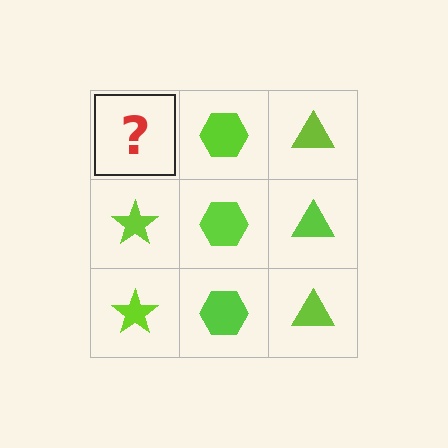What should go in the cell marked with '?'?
The missing cell should contain a lime star.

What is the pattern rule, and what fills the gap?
The rule is that each column has a consistent shape. The gap should be filled with a lime star.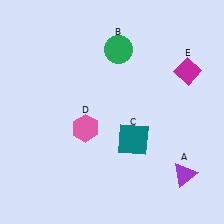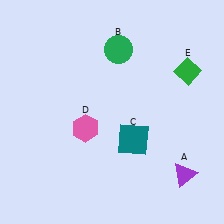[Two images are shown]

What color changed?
The diamond (E) changed from magenta in Image 1 to green in Image 2.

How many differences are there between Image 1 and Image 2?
There is 1 difference between the two images.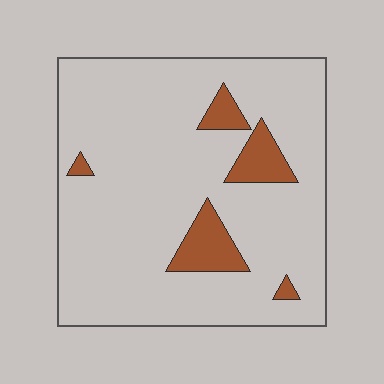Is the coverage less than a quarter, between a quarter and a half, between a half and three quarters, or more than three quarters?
Less than a quarter.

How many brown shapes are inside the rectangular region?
5.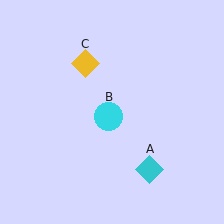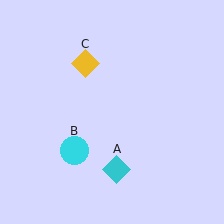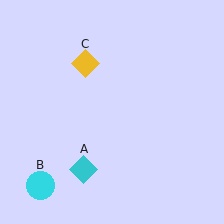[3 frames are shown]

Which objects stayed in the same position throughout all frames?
Yellow diamond (object C) remained stationary.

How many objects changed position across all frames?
2 objects changed position: cyan diamond (object A), cyan circle (object B).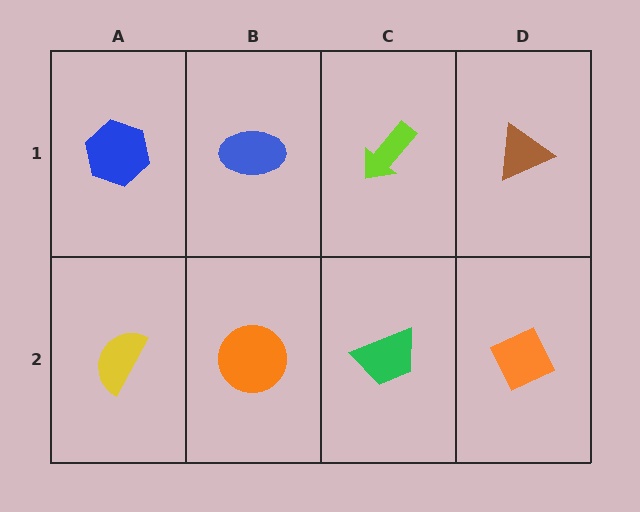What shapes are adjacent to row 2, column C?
A lime arrow (row 1, column C), an orange circle (row 2, column B), an orange diamond (row 2, column D).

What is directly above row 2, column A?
A blue hexagon.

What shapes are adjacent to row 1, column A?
A yellow semicircle (row 2, column A), a blue ellipse (row 1, column B).